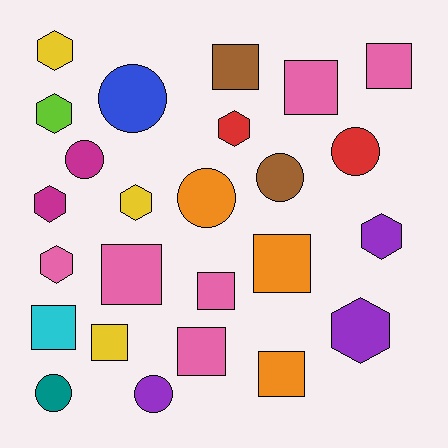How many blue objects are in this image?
There is 1 blue object.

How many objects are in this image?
There are 25 objects.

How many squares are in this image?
There are 10 squares.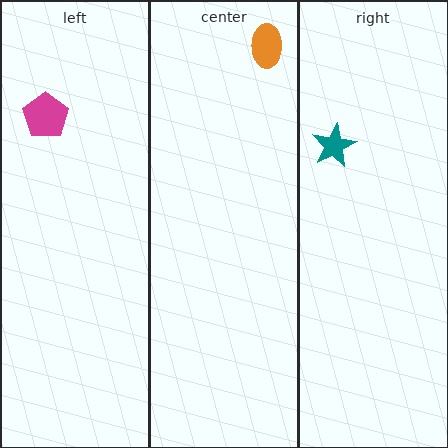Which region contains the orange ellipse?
The center region.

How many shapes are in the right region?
1.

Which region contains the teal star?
The right region.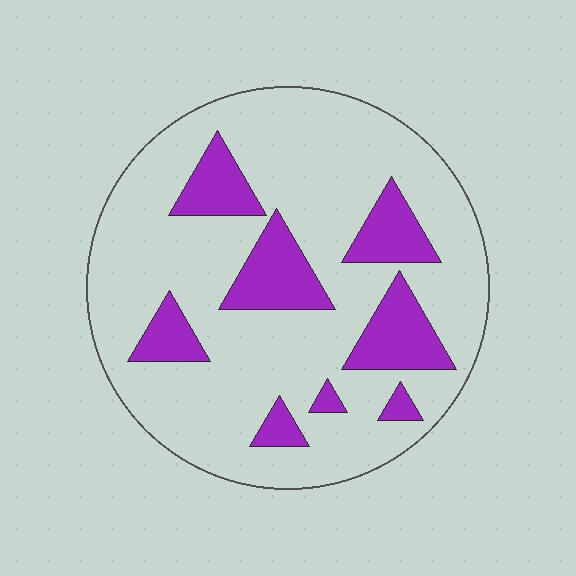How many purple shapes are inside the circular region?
8.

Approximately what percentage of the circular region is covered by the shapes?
Approximately 20%.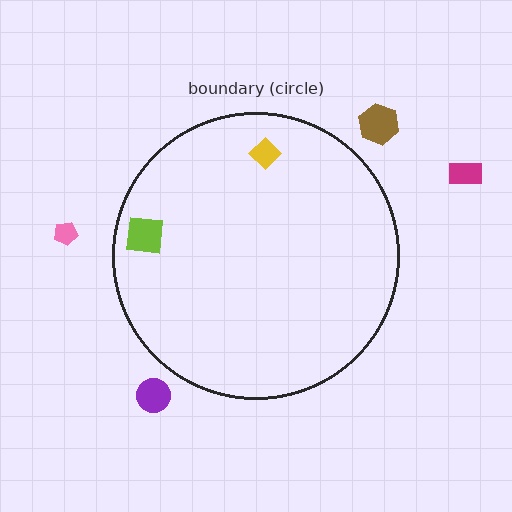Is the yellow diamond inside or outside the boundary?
Inside.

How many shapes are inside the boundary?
2 inside, 4 outside.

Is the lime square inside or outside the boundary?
Inside.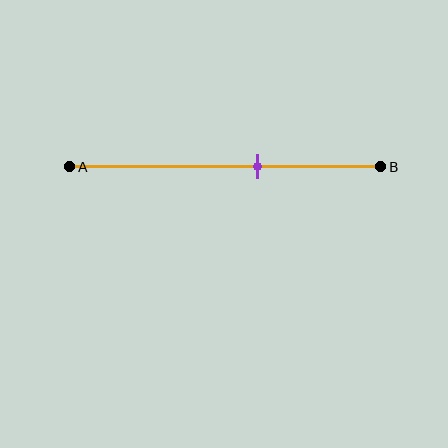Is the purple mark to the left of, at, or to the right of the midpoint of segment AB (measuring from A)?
The purple mark is to the right of the midpoint of segment AB.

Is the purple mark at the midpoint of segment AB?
No, the mark is at about 60% from A, not at the 50% midpoint.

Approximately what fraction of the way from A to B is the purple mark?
The purple mark is approximately 60% of the way from A to B.